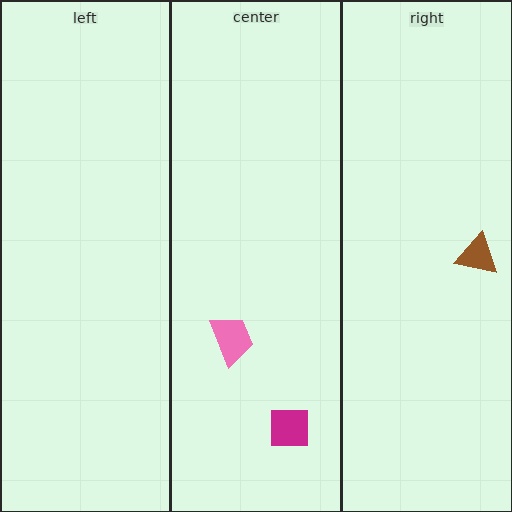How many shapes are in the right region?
1.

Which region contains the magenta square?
The center region.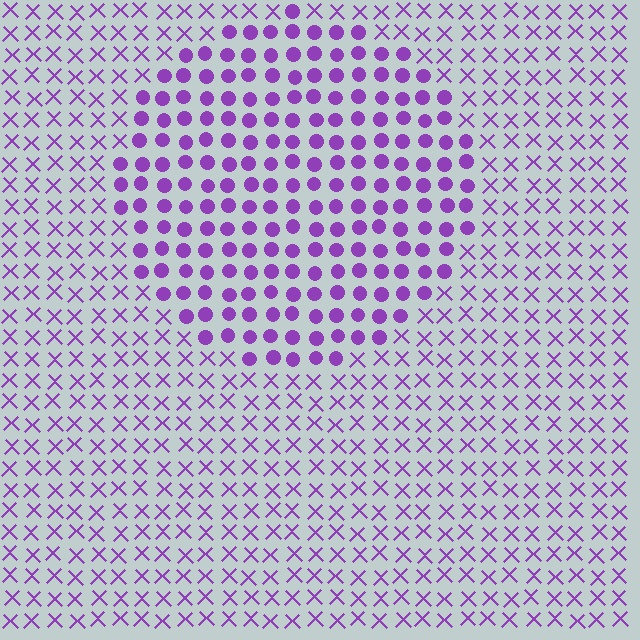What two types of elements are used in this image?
The image uses circles inside the circle region and X marks outside it.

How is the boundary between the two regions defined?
The boundary is defined by a change in element shape: circles inside vs. X marks outside. All elements share the same color and spacing.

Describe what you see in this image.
The image is filled with small purple elements arranged in a uniform grid. A circle-shaped region contains circles, while the surrounding area contains X marks. The boundary is defined purely by the change in element shape.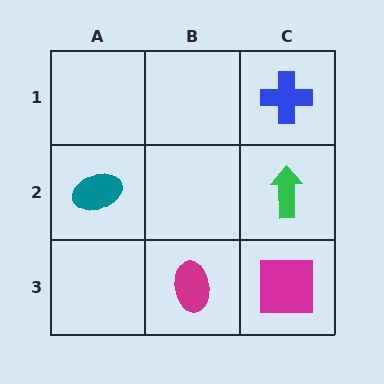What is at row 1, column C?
A blue cross.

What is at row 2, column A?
A teal ellipse.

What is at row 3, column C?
A magenta square.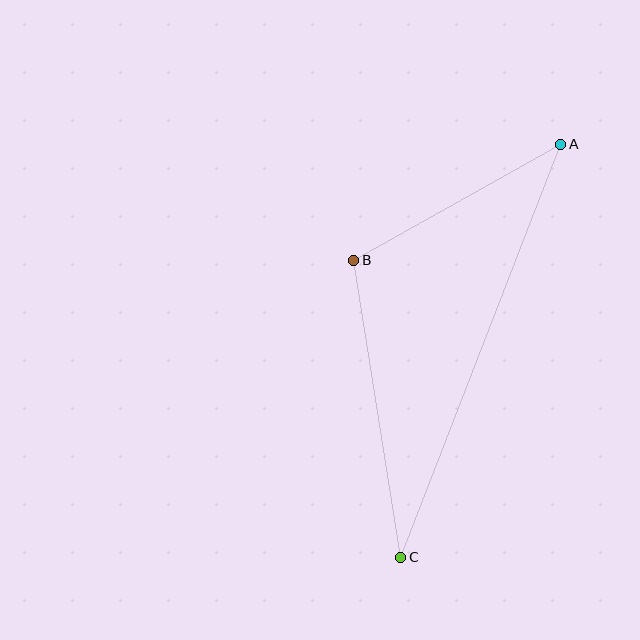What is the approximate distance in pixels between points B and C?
The distance between B and C is approximately 301 pixels.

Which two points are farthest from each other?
Points A and C are farthest from each other.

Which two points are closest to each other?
Points A and B are closest to each other.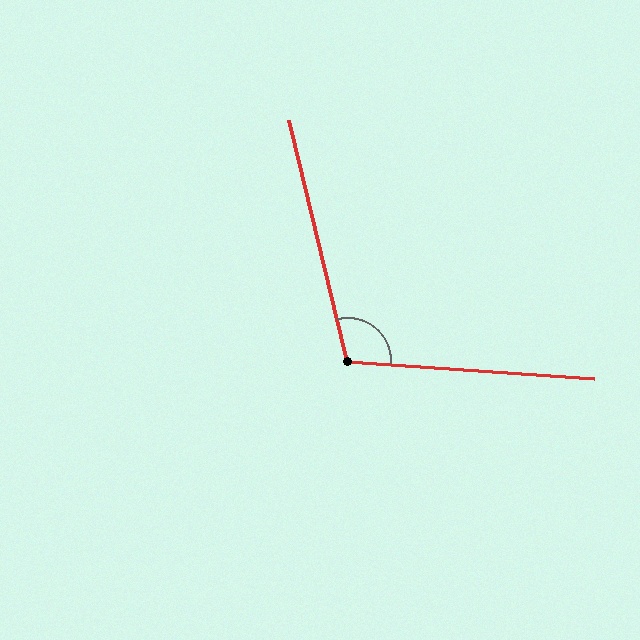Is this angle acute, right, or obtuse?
It is obtuse.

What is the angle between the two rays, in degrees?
Approximately 108 degrees.